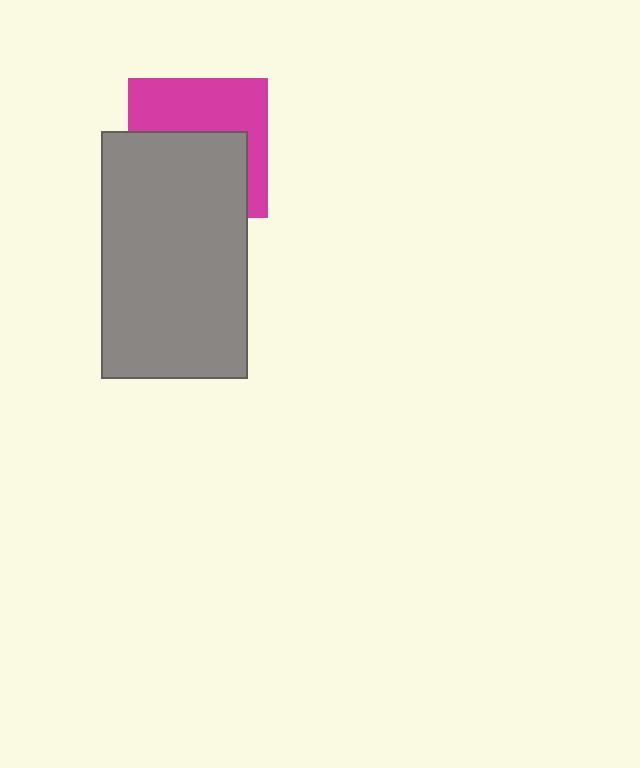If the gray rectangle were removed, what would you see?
You would see the complete magenta square.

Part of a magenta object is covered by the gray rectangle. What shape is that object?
It is a square.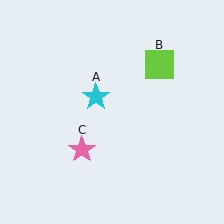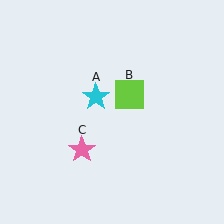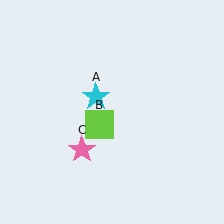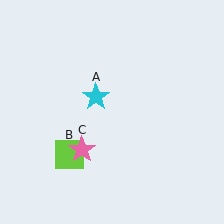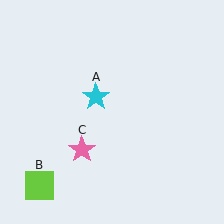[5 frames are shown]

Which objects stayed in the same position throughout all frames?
Cyan star (object A) and pink star (object C) remained stationary.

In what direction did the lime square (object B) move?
The lime square (object B) moved down and to the left.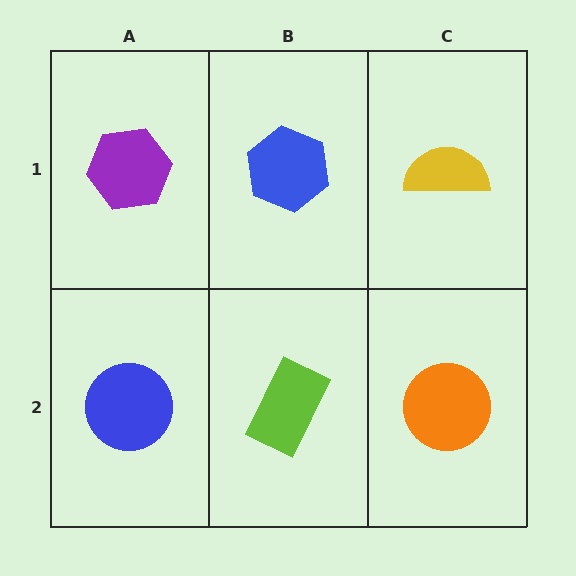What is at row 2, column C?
An orange circle.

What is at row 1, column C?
A yellow semicircle.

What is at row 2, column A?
A blue circle.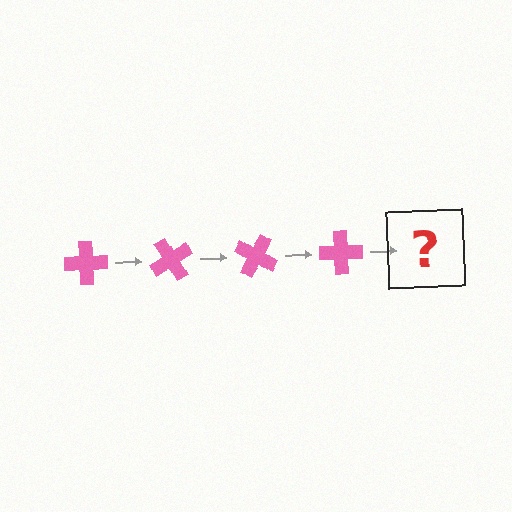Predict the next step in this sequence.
The next step is a pink cross rotated 240 degrees.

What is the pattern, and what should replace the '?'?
The pattern is that the cross rotates 60 degrees each step. The '?' should be a pink cross rotated 240 degrees.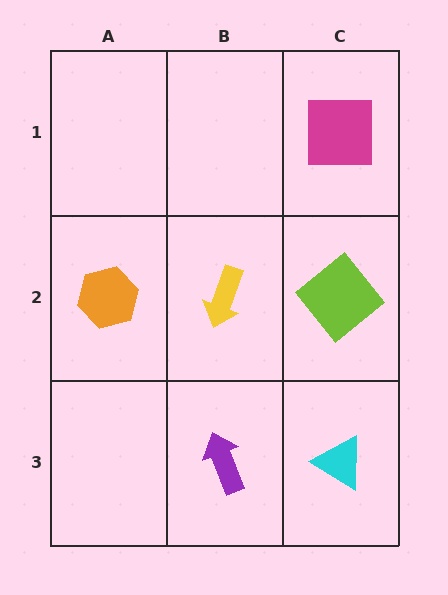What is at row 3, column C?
A cyan triangle.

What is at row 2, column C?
A lime diamond.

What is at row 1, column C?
A magenta square.